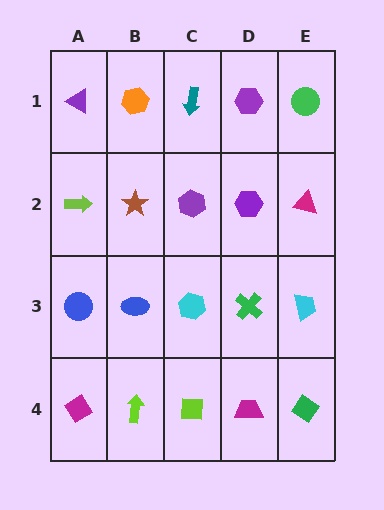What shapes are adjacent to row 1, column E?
A magenta triangle (row 2, column E), a purple hexagon (row 1, column D).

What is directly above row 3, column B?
A brown star.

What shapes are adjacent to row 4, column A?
A blue circle (row 3, column A), a lime arrow (row 4, column B).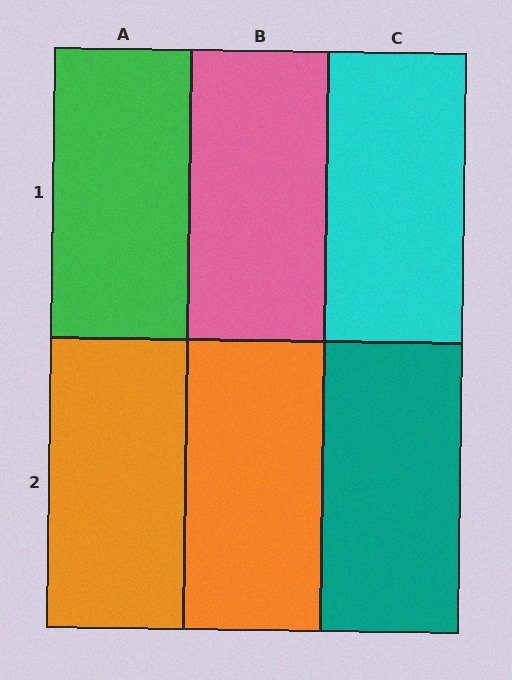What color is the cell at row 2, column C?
Teal.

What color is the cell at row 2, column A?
Orange.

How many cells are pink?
1 cell is pink.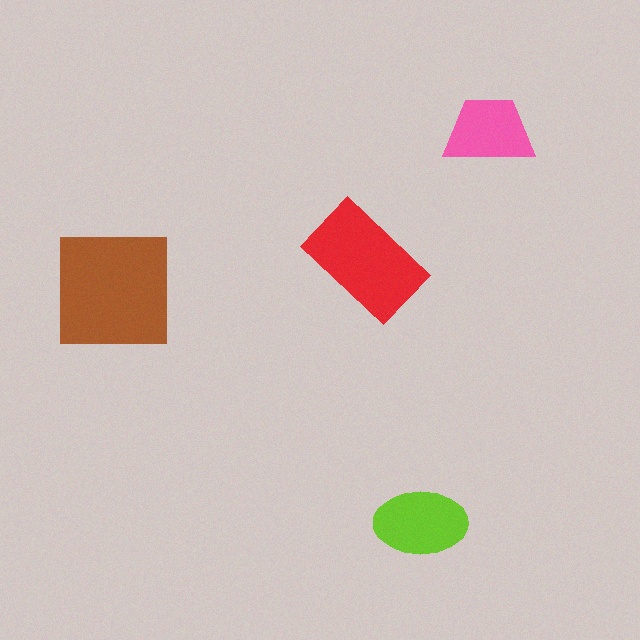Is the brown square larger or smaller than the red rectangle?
Larger.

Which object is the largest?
The brown square.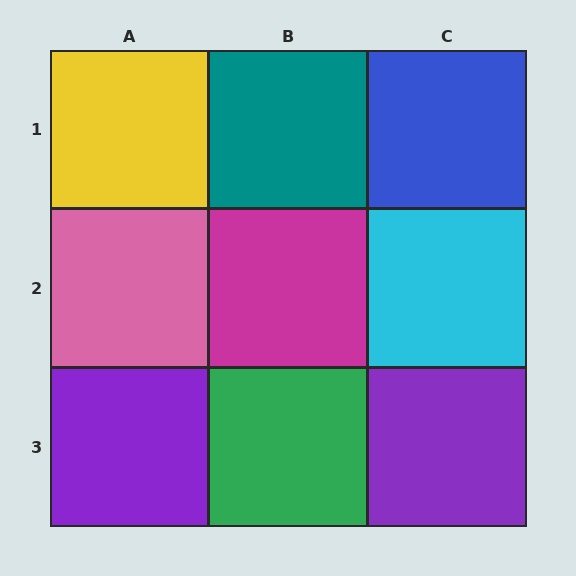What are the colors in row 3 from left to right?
Purple, green, purple.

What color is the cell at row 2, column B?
Magenta.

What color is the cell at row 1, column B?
Teal.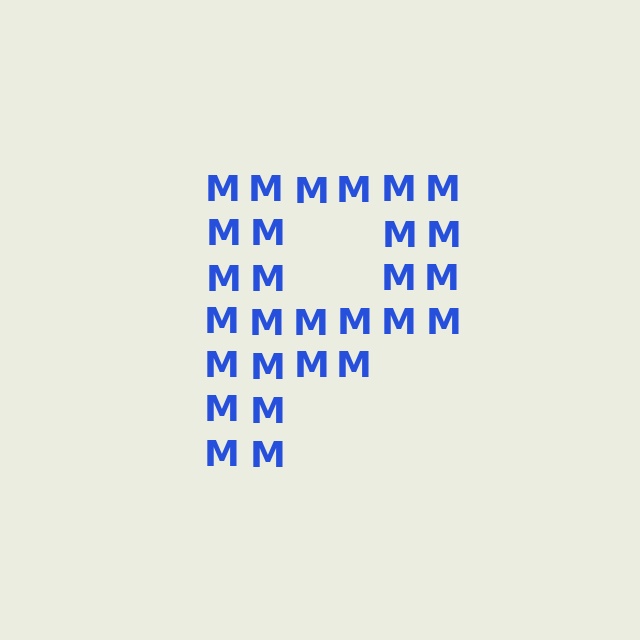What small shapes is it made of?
It is made of small letter M's.